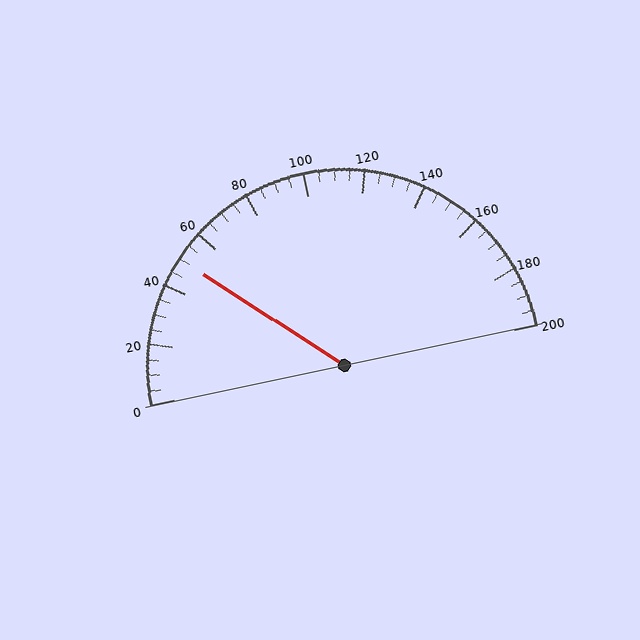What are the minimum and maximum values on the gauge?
The gauge ranges from 0 to 200.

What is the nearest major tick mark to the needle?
The nearest major tick mark is 40.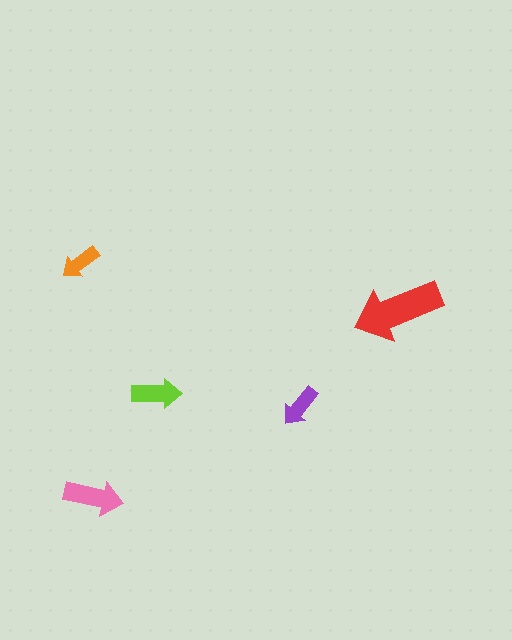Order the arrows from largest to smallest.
the red one, the pink one, the lime one, the purple one, the orange one.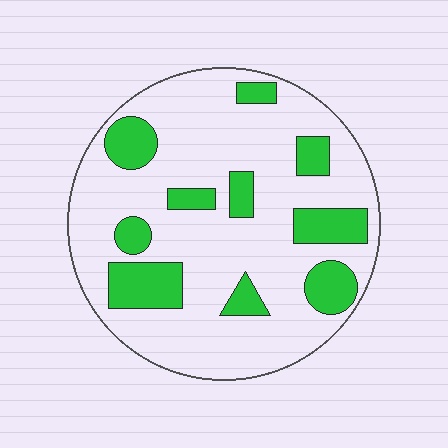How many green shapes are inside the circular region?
10.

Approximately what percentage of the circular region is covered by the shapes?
Approximately 25%.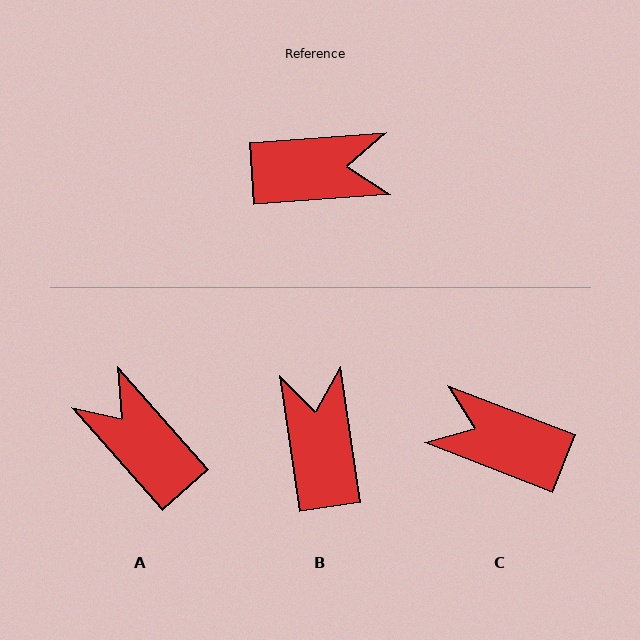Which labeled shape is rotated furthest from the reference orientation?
C, about 155 degrees away.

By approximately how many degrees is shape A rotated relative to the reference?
Approximately 127 degrees counter-clockwise.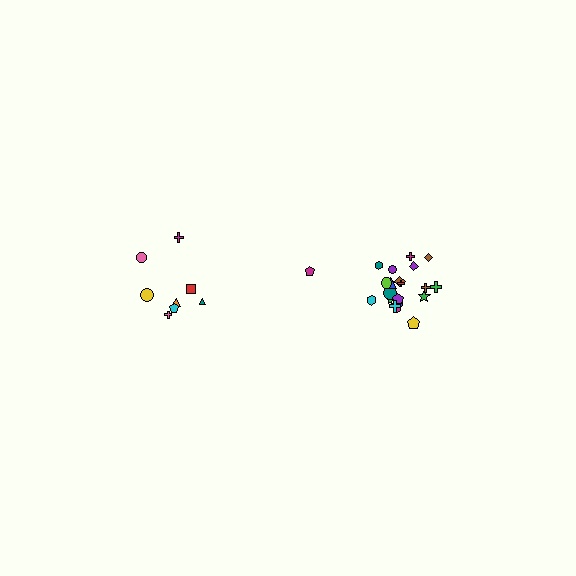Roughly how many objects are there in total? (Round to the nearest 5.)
Roughly 30 objects in total.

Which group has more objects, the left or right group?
The right group.